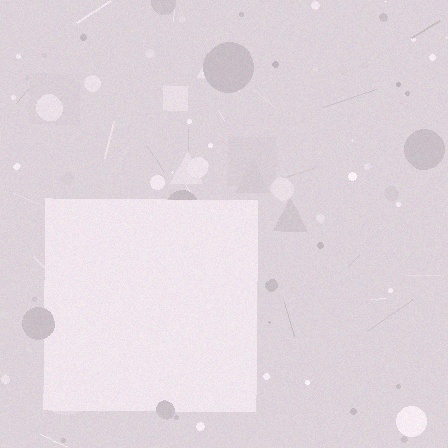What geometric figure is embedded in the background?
A square is embedded in the background.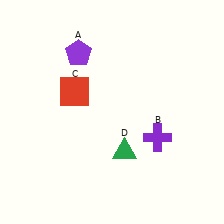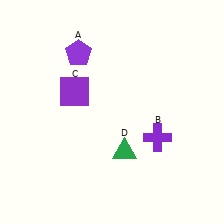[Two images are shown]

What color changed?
The square (C) changed from red in Image 1 to purple in Image 2.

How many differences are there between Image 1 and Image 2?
There is 1 difference between the two images.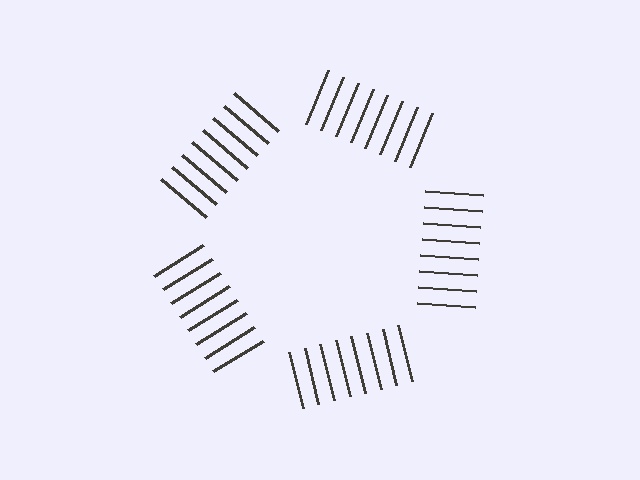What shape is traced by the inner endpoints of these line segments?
An illusory pentagon — the line segments terminate on its edges but no continuous stroke is drawn.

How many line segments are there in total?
40 — 8 along each of the 5 edges.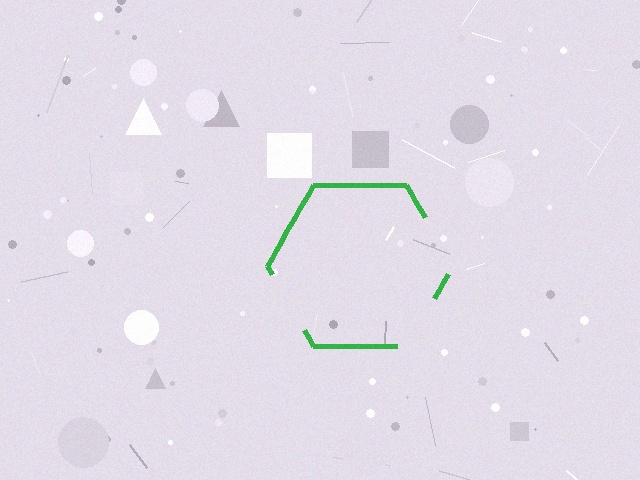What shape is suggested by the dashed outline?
The dashed outline suggests a hexagon.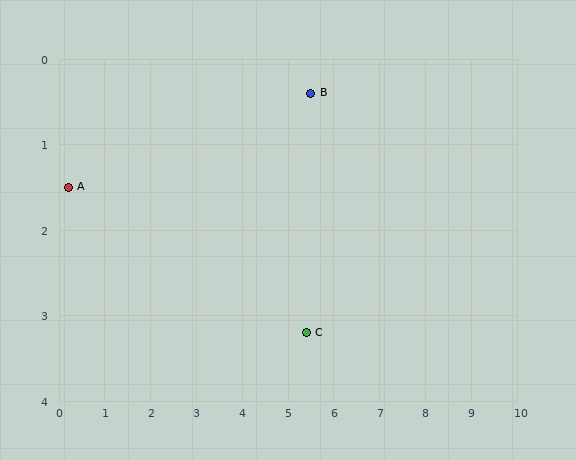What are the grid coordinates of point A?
Point A is at approximately (0.2, 1.5).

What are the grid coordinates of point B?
Point B is at approximately (5.5, 0.4).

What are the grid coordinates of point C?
Point C is at approximately (5.4, 3.2).